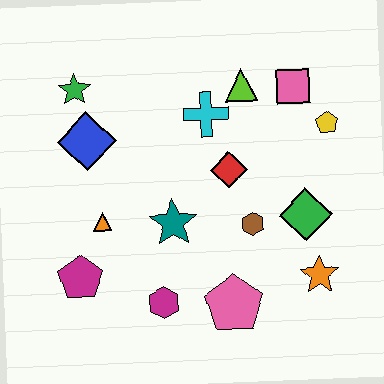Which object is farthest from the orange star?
The green star is farthest from the orange star.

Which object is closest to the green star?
The blue diamond is closest to the green star.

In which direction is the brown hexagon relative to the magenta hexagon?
The brown hexagon is to the right of the magenta hexagon.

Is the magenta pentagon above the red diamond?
No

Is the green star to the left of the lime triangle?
Yes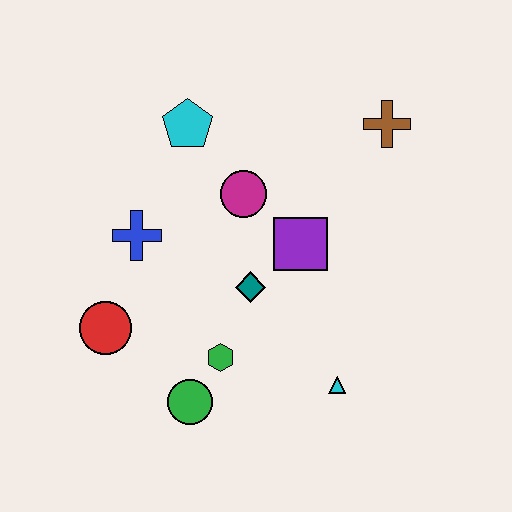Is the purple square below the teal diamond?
No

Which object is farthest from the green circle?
The brown cross is farthest from the green circle.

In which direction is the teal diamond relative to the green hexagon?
The teal diamond is above the green hexagon.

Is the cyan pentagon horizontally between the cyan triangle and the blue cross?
Yes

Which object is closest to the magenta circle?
The purple square is closest to the magenta circle.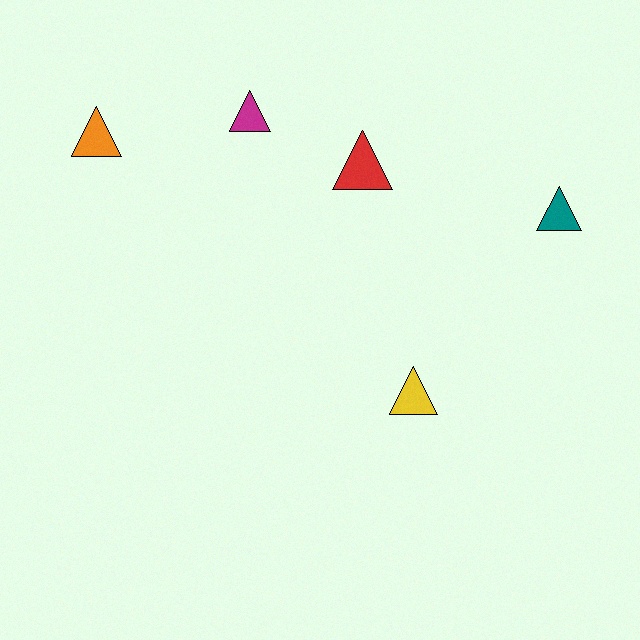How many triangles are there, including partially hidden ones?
There are 5 triangles.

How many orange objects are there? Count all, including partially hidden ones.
There is 1 orange object.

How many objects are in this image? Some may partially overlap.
There are 5 objects.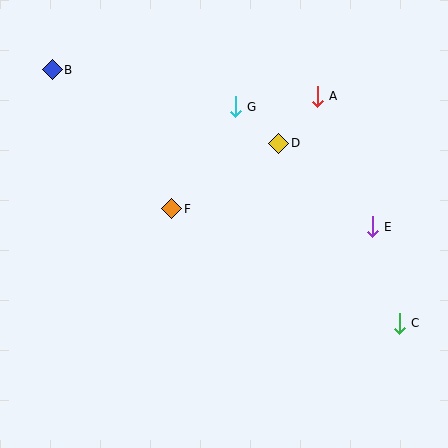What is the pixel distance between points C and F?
The distance between C and F is 255 pixels.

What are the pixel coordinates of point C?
Point C is at (399, 323).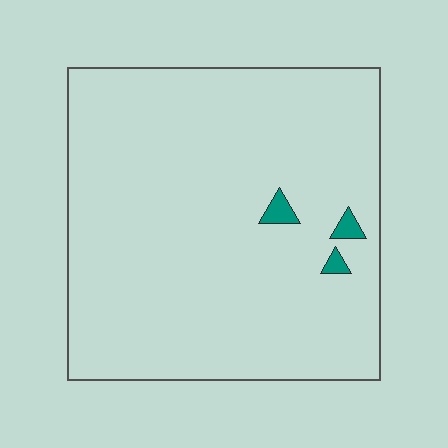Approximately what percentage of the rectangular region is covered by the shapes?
Approximately 0%.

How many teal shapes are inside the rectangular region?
3.